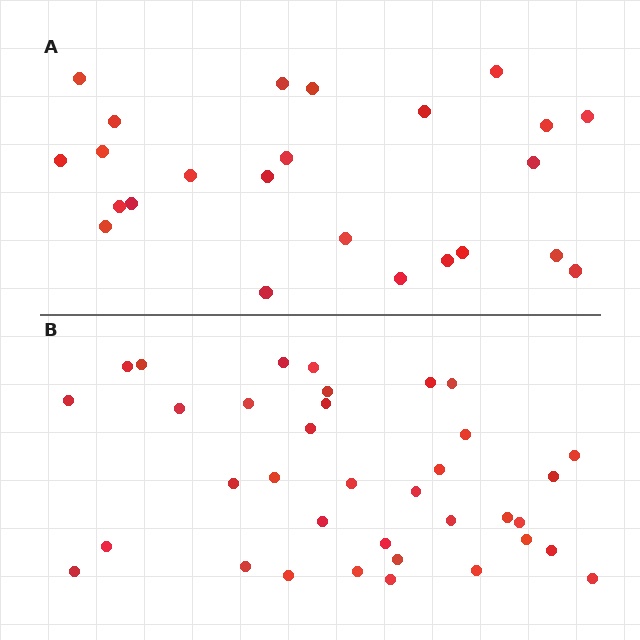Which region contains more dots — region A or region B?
Region B (the bottom region) has more dots.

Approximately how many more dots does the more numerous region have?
Region B has roughly 12 or so more dots than region A.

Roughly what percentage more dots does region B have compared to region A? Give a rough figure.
About 50% more.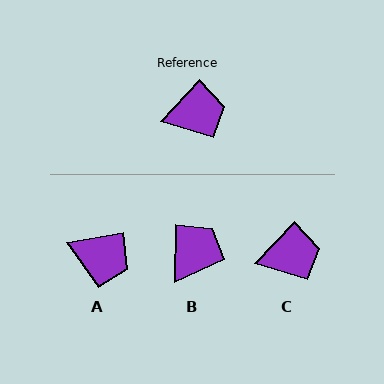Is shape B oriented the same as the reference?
No, it is off by about 41 degrees.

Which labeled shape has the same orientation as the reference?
C.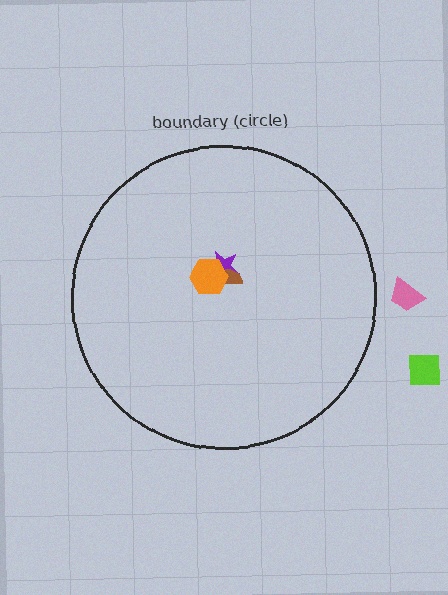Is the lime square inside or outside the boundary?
Outside.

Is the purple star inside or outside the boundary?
Inside.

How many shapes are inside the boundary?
3 inside, 2 outside.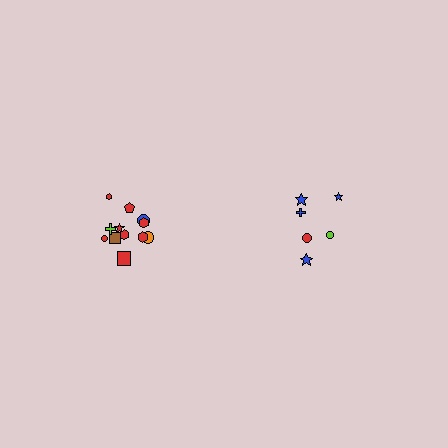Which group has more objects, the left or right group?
The left group.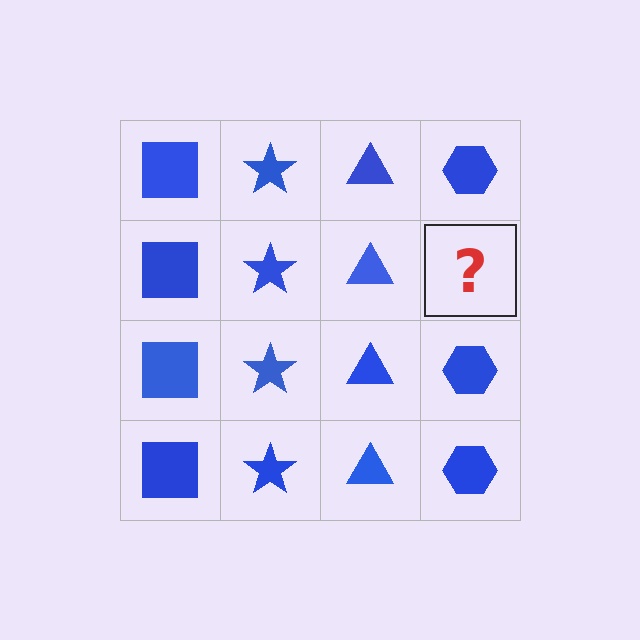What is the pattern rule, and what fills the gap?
The rule is that each column has a consistent shape. The gap should be filled with a blue hexagon.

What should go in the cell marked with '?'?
The missing cell should contain a blue hexagon.